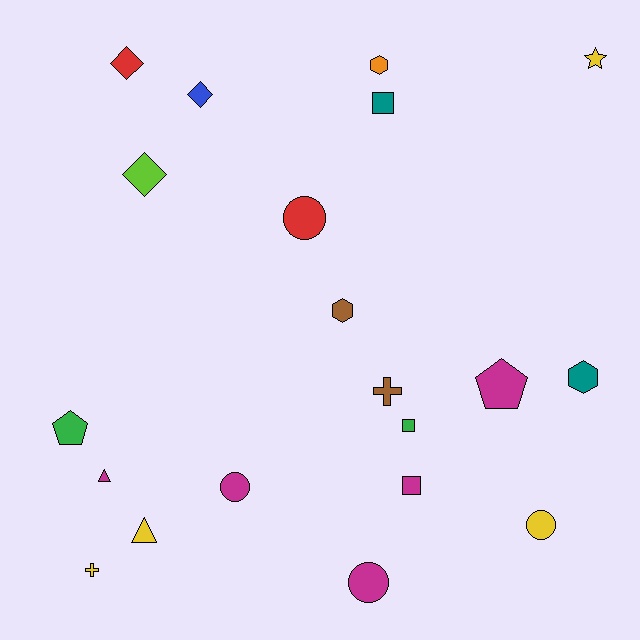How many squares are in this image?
There are 3 squares.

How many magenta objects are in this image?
There are 5 magenta objects.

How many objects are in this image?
There are 20 objects.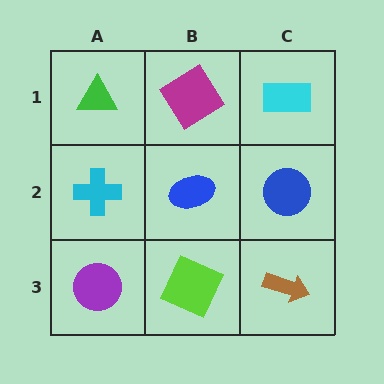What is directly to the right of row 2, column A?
A blue ellipse.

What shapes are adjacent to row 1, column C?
A blue circle (row 2, column C), a magenta diamond (row 1, column B).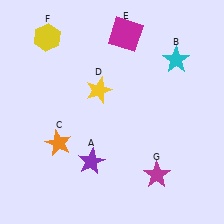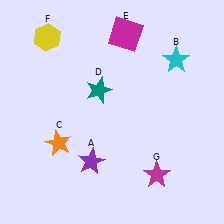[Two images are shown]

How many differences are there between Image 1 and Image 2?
There is 1 difference between the two images.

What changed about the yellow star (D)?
In Image 1, D is yellow. In Image 2, it changed to teal.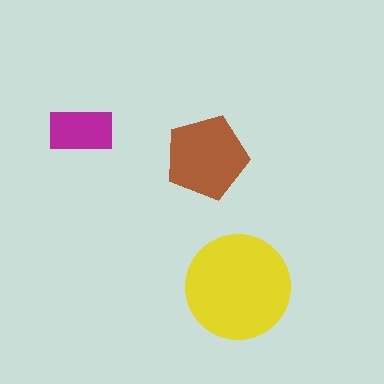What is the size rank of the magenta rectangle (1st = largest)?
3rd.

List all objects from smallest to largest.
The magenta rectangle, the brown pentagon, the yellow circle.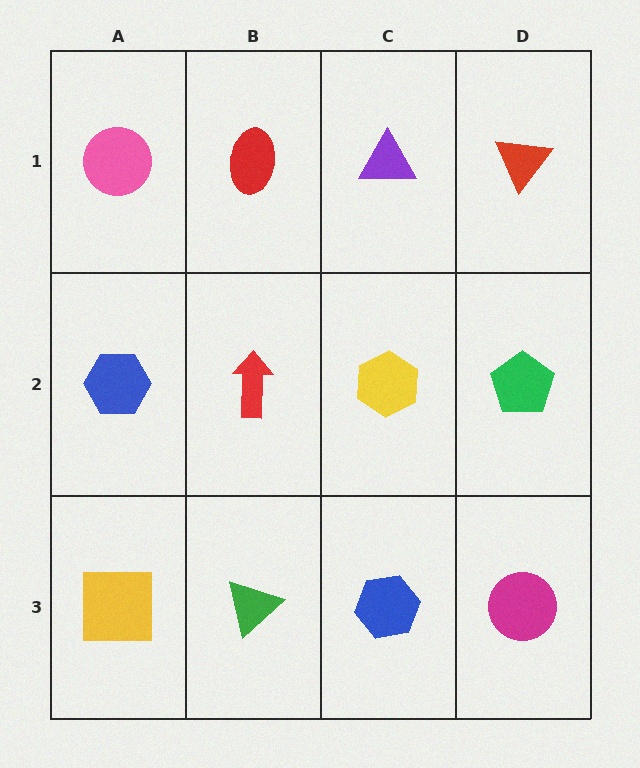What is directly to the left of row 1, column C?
A red ellipse.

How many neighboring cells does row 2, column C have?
4.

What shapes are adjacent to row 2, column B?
A red ellipse (row 1, column B), a green triangle (row 3, column B), a blue hexagon (row 2, column A), a yellow hexagon (row 2, column C).